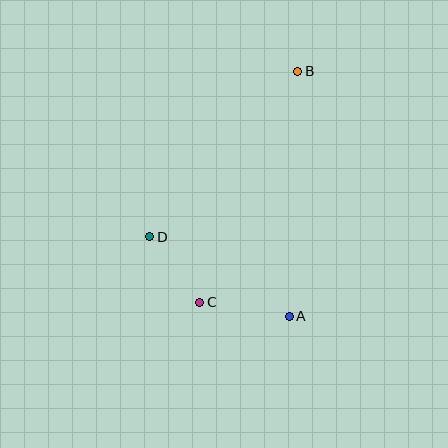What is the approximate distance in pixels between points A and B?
The distance between A and B is approximately 245 pixels.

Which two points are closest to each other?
Points C and D are closest to each other.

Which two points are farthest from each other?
Points B and C are farthest from each other.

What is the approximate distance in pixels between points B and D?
The distance between B and D is approximately 222 pixels.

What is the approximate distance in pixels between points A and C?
The distance between A and C is approximately 91 pixels.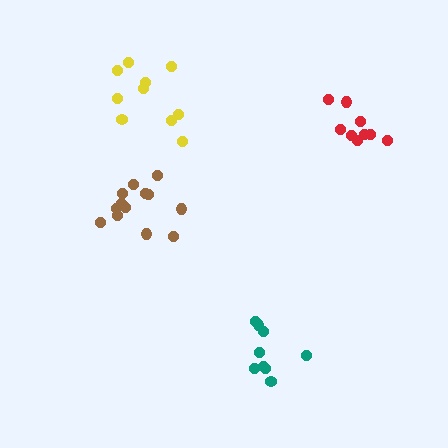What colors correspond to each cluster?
The clusters are colored: brown, yellow, red, teal.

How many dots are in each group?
Group 1: 13 dots, Group 2: 10 dots, Group 3: 9 dots, Group 4: 9 dots (41 total).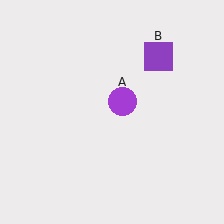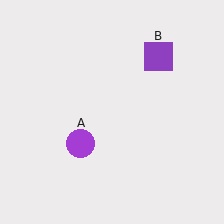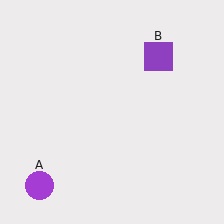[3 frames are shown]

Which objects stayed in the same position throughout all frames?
Purple square (object B) remained stationary.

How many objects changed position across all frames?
1 object changed position: purple circle (object A).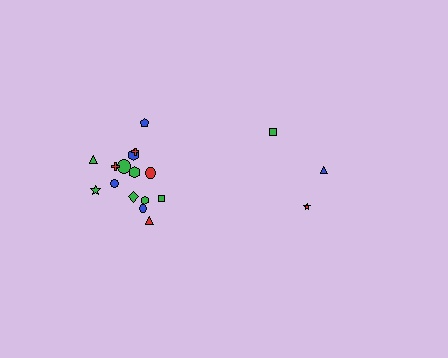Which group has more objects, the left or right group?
The left group.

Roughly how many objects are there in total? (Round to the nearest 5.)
Roughly 20 objects in total.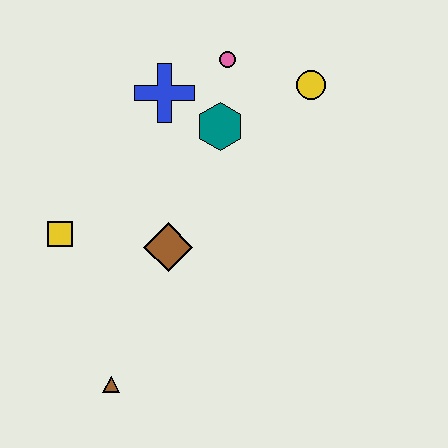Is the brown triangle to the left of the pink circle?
Yes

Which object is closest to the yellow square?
The brown diamond is closest to the yellow square.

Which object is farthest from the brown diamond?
The yellow circle is farthest from the brown diamond.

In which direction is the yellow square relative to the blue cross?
The yellow square is below the blue cross.